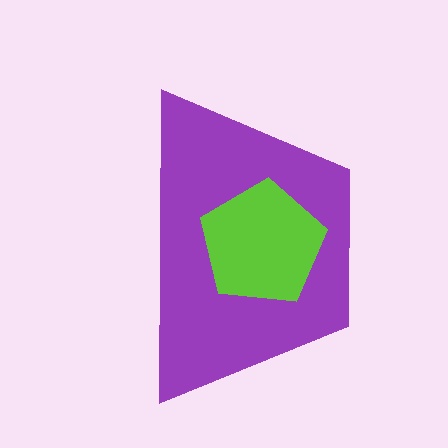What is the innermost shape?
The lime pentagon.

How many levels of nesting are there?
2.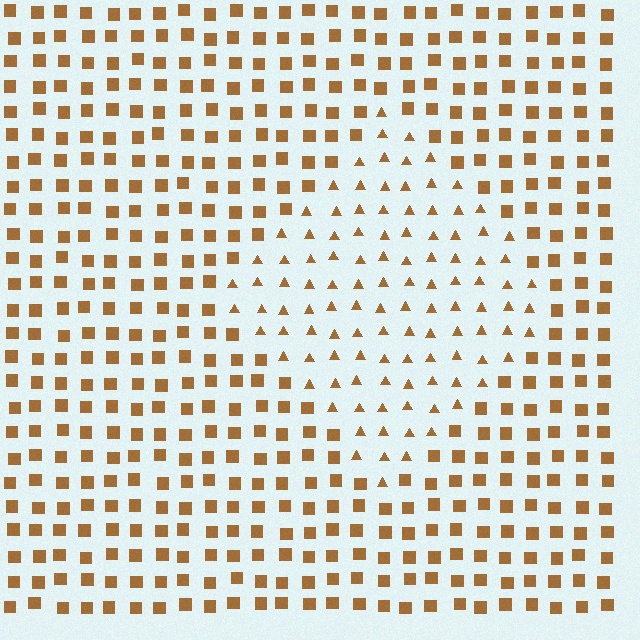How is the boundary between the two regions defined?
The boundary is defined by a change in element shape: triangles inside vs. squares outside. All elements share the same color and spacing.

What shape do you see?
I see a diamond.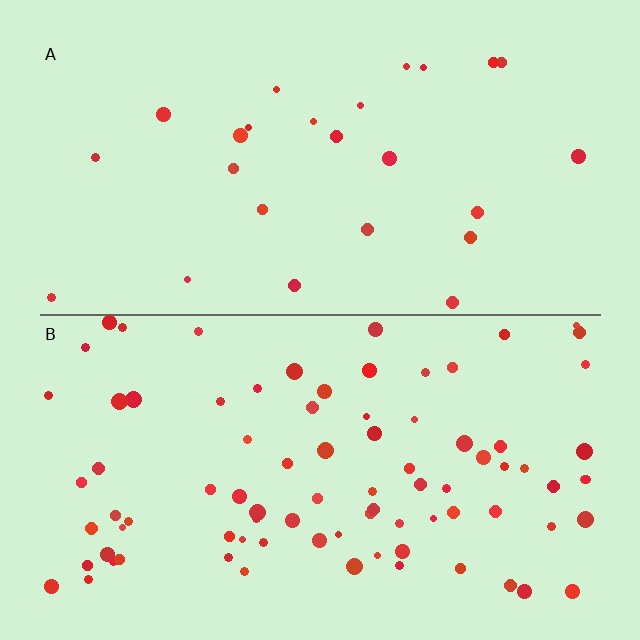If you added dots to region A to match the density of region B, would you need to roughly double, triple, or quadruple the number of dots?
Approximately triple.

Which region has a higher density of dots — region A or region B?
B (the bottom).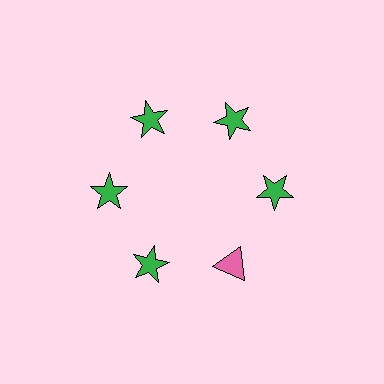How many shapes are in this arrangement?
There are 6 shapes arranged in a ring pattern.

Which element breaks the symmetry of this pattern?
The pink triangle at roughly the 5 o'clock position breaks the symmetry. All other shapes are green stars.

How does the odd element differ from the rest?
It differs in both color (pink instead of green) and shape (triangle instead of star).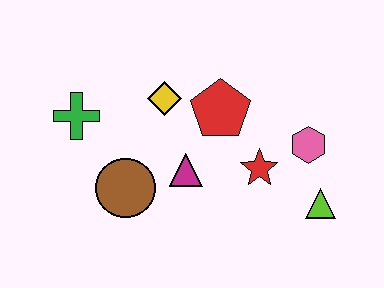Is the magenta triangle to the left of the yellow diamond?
No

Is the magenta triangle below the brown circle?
No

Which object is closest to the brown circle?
The magenta triangle is closest to the brown circle.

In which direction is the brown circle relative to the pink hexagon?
The brown circle is to the left of the pink hexagon.